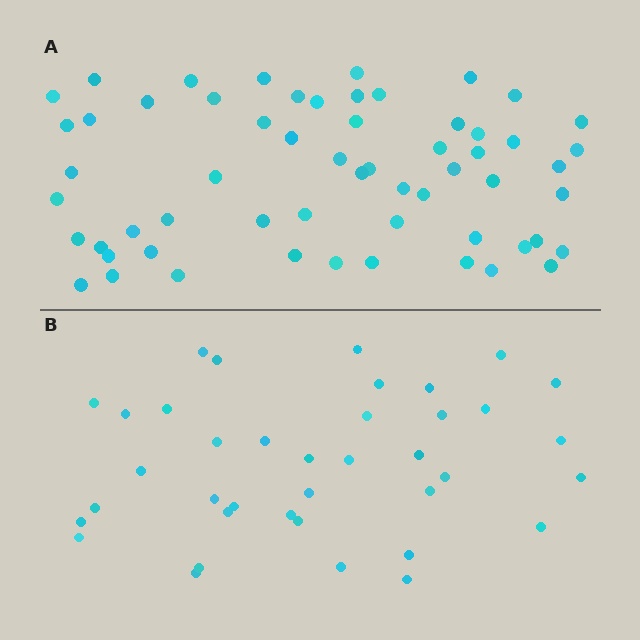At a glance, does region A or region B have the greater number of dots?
Region A (the top region) has more dots.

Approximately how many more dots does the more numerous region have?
Region A has approximately 20 more dots than region B.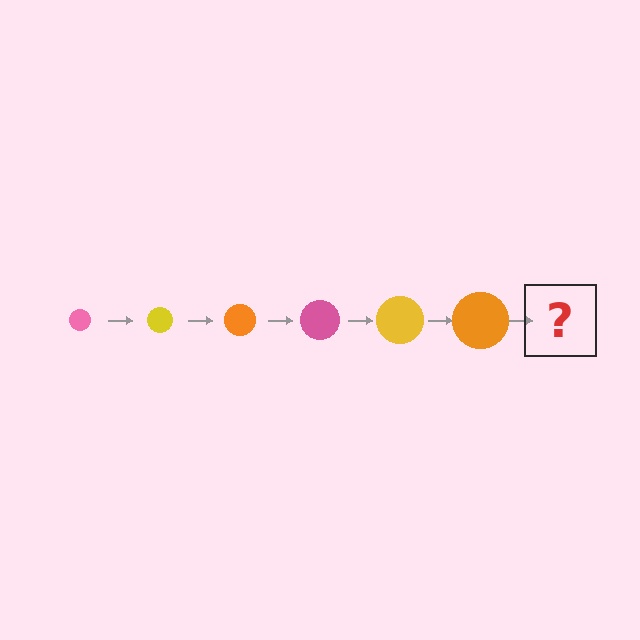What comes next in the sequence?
The next element should be a pink circle, larger than the previous one.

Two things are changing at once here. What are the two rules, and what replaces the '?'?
The two rules are that the circle grows larger each step and the color cycles through pink, yellow, and orange. The '?' should be a pink circle, larger than the previous one.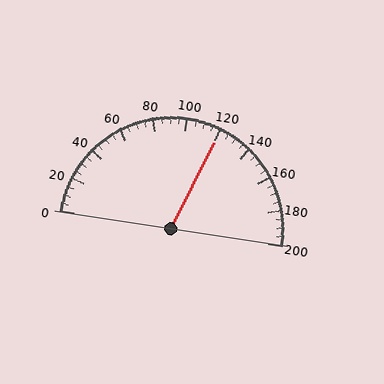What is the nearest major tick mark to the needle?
The nearest major tick mark is 120.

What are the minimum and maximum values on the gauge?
The gauge ranges from 0 to 200.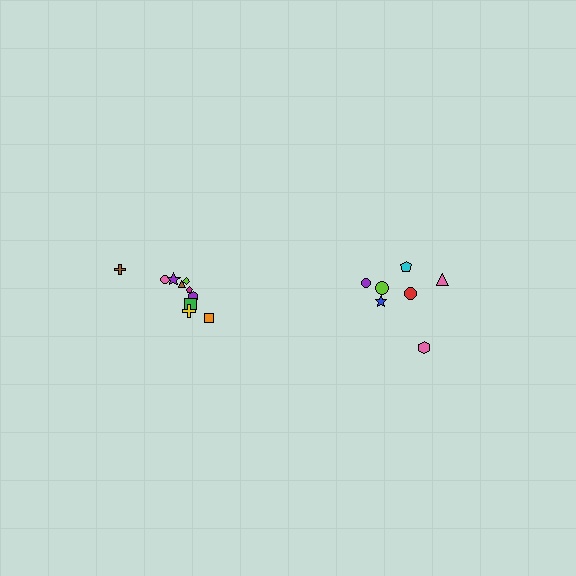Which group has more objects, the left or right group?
The left group.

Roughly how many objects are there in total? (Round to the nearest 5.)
Roughly 15 objects in total.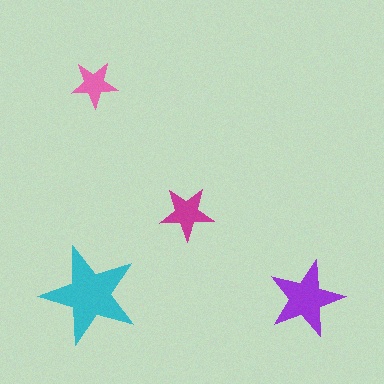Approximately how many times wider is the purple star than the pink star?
About 1.5 times wider.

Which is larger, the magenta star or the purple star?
The purple one.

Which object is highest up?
The pink star is topmost.